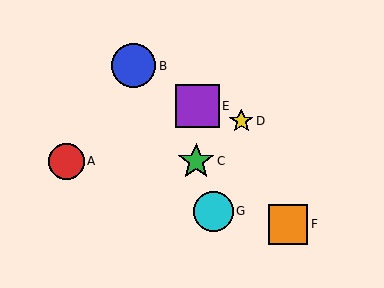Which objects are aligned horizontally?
Objects A, C are aligned horizontally.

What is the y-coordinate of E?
Object E is at y≈106.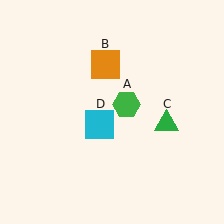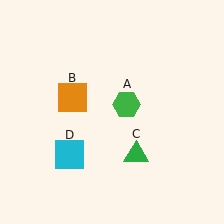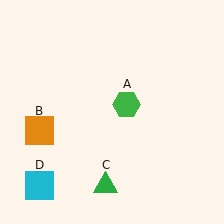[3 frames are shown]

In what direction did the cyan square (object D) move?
The cyan square (object D) moved down and to the left.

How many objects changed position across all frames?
3 objects changed position: orange square (object B), green triangle (object C), cyan square (object D).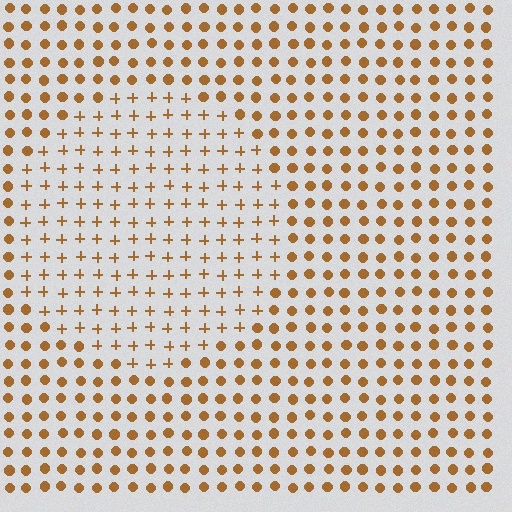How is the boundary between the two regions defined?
The boundary is defined by a change in element shape: plus signs inside vs. circles outside. All elements share the same color and spacing.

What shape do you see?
I see a circle.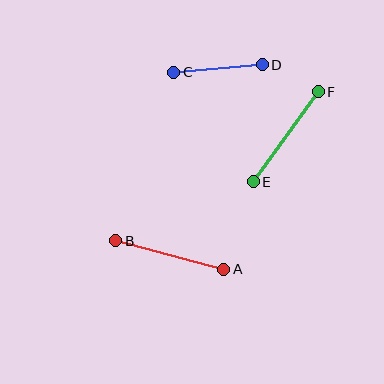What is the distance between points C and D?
The distance is approximately 89 pixels.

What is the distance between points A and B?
The distance is approximately 112 pixels.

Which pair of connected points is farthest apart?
Points A and B are farthest apart.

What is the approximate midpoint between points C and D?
The midpoint is at approximately (218, 68) pixels.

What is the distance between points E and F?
The distance is approximately 110 pixels.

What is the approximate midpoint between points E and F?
The midpoint is at approximately (286, 137) pixels.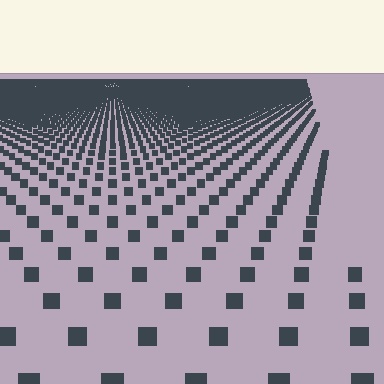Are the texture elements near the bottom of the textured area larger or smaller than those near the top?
Larger. Near the bottom, elements are closer to the viewer and appear at a bigger on-screen size.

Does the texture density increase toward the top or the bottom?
Density increases toward the top.